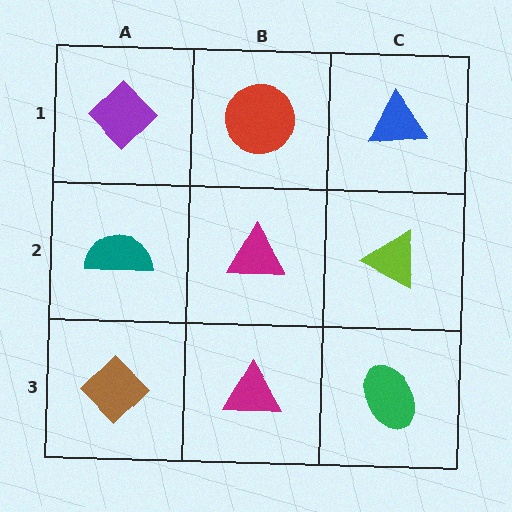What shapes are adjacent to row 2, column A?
A purple diamond (row 1, column A), a brown diamond (row 3, column A), a magenta triangle (row 2, column B).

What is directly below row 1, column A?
A teal semicircle.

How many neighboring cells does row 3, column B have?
3.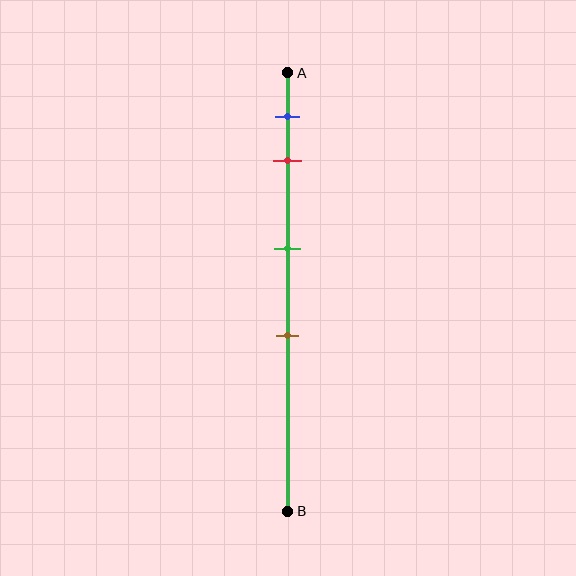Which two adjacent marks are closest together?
The blue and red marks are the closest adjacent pair.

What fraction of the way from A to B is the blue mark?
The blue mark is approximately 10% (0.1) of the way from A to B.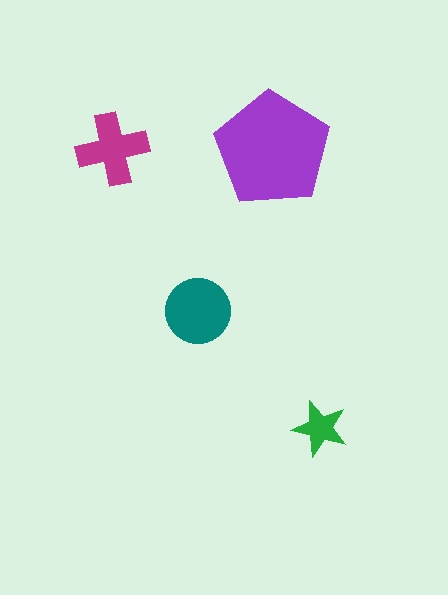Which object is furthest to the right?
The green star is rightmost.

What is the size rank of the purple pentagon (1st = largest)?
1st.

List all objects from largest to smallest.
The purple pentagon, the teal circle, the magenta cross, the green star.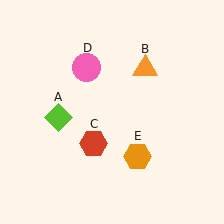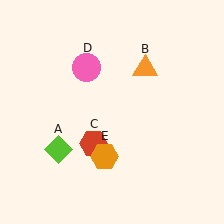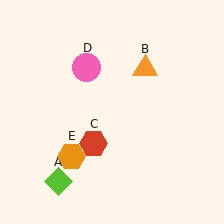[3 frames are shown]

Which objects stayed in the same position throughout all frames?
Orange triangle (object B) and red hexagon (object C) and pink circle (object D) remained stationary.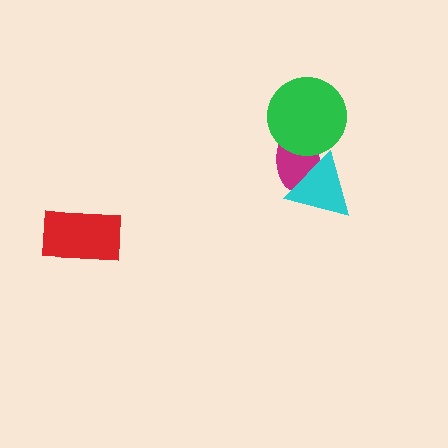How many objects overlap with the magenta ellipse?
2 objects overlap with the magenta ellipse.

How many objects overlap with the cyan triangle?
1 object overlaps with the cyan triangle.